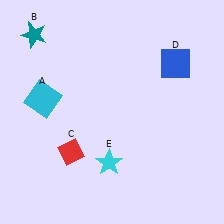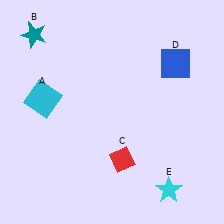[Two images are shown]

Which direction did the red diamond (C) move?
The red diamond (C) moved right.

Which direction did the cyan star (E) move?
The cyan star (E) moved right.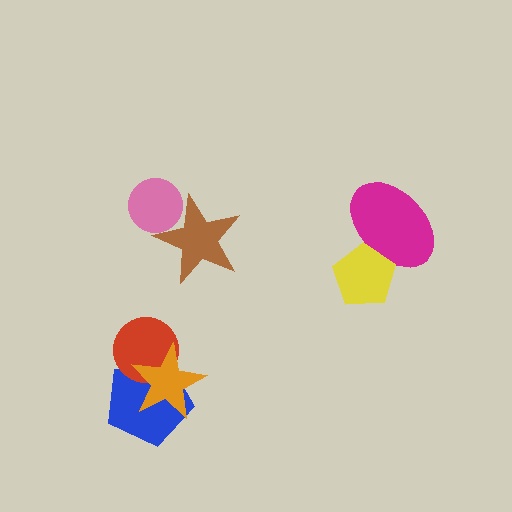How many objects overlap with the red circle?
2 objects overlap with the red circle.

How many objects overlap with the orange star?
2 objects overlap with the orange star.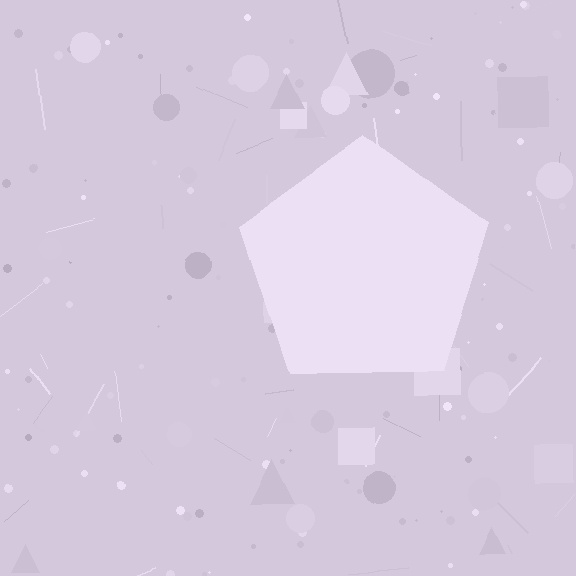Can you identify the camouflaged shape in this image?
The camouflaged shape is a pentagon.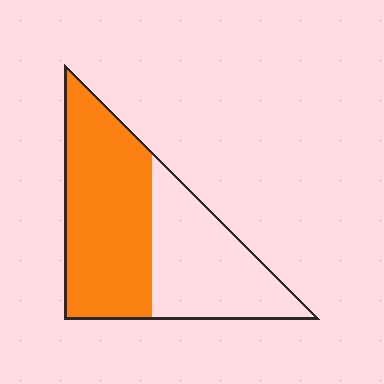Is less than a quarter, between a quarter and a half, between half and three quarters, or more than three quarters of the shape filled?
Between half and three quarters.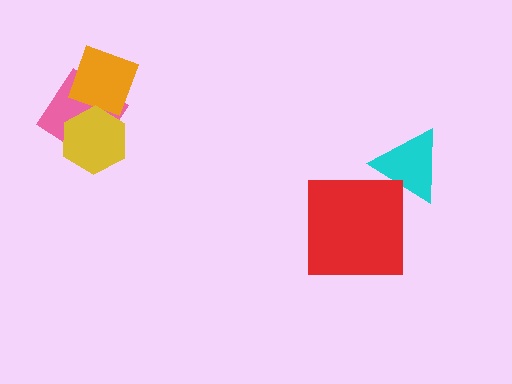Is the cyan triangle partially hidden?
No, no other shape covers it.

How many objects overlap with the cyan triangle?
0 objects overlap with the cyan triangle.